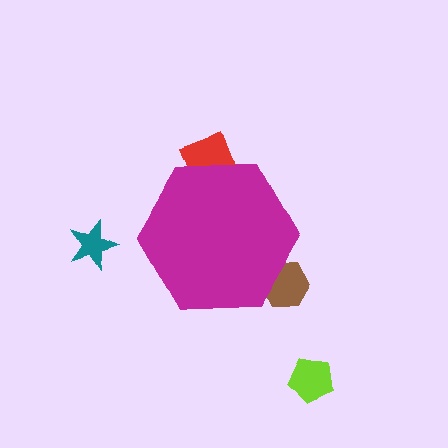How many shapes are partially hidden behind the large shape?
2 shapes are partially hidden.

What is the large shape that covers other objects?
A magenta hexagon.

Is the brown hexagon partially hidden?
Yes, the brown hexagon is partially hidden behind the magenta hexagon.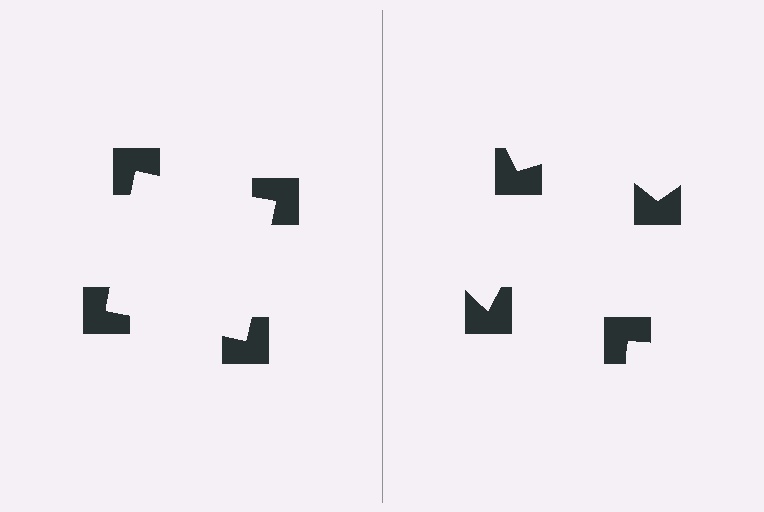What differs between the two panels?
The notched squares are positioned identically on both sides; only the wedge orientations differ. On the left they align to a square; on the right they are misaligned.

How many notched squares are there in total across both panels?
8 — 4 on each side.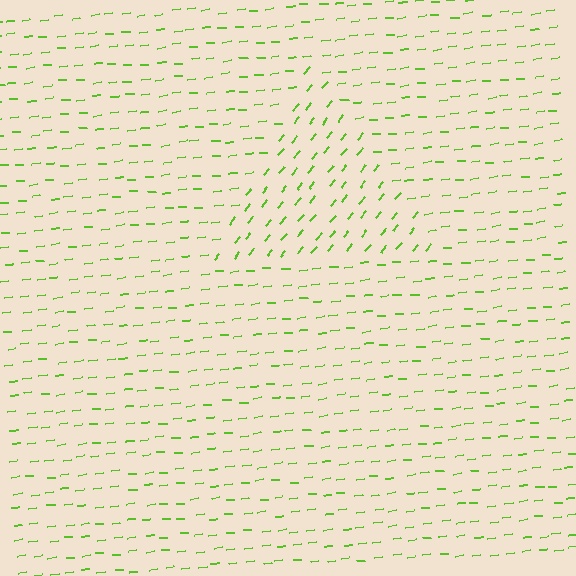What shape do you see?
I see a triangle.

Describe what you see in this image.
The image is filled with small lime line segments. A triangle region in the image has lines oriented differently from the surrounding lines, creating a visible texture boundary.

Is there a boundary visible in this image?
Yes, there is a texture boundary formed by a change in line orientation.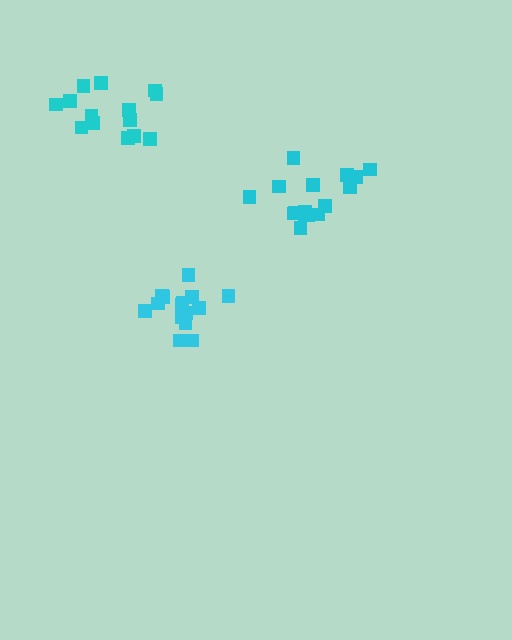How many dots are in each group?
Group 1: 14 dots, Group 2: 16 dots, Group 3: 15 dots (45 total).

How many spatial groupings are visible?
There are 3 spatial groupings.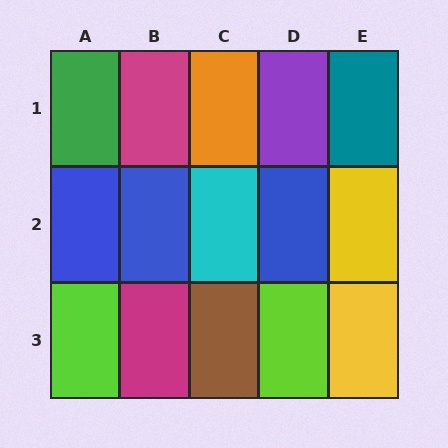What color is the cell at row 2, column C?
Cyan.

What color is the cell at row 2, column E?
Yellow.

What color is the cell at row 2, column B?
Blue.